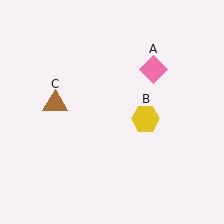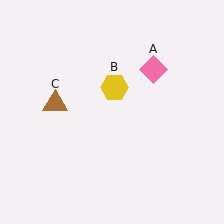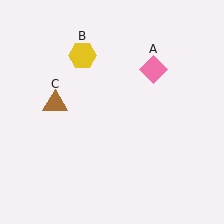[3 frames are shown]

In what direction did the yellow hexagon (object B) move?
The yellow hexagon (object B) moved up and to the left.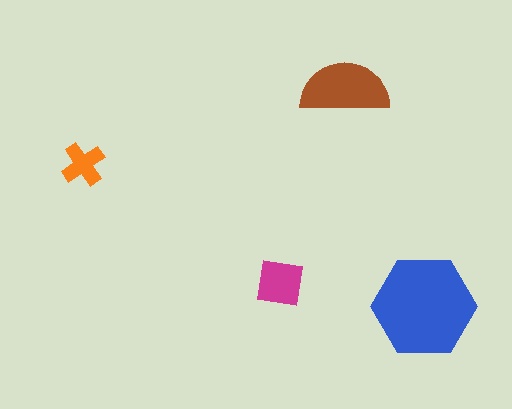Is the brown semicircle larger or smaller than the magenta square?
Larger.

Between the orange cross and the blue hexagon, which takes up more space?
The blue hexagon.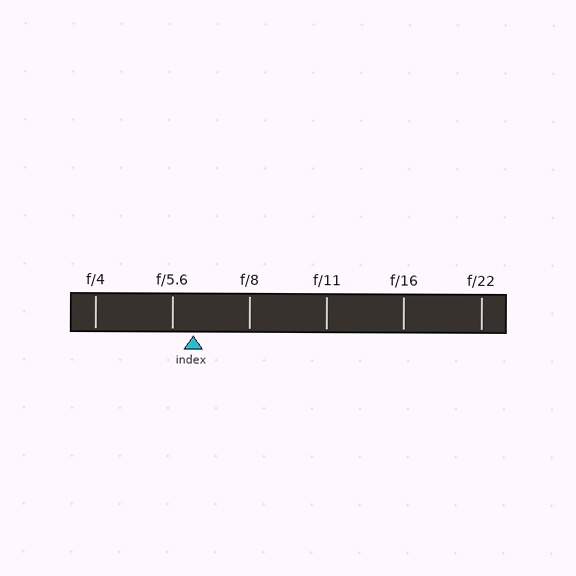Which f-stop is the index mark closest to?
The index mark is closest to f/5.6.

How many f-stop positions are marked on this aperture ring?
There are 6 f-stop positions marked.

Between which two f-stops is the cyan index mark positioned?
The index mark is between f/5.6 and f/8.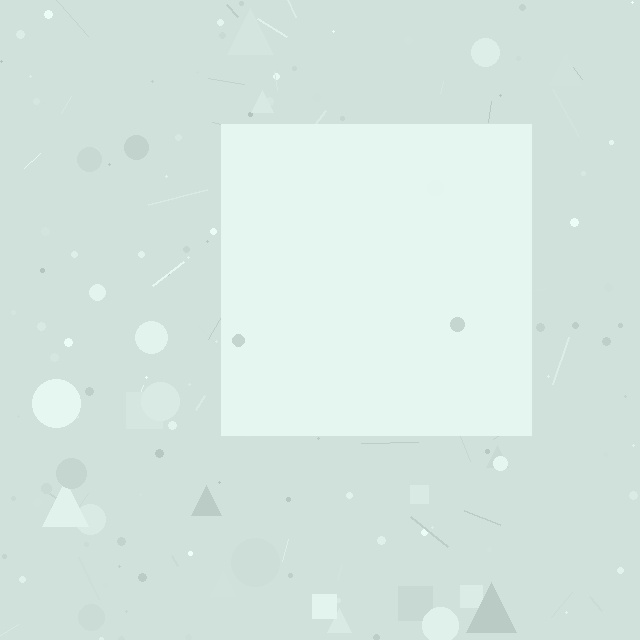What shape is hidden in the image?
A square is hidden in the image.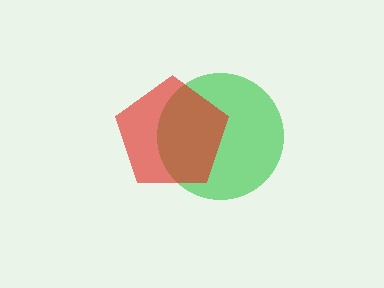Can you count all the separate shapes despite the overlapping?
Yes, there are 2 separate shapes.